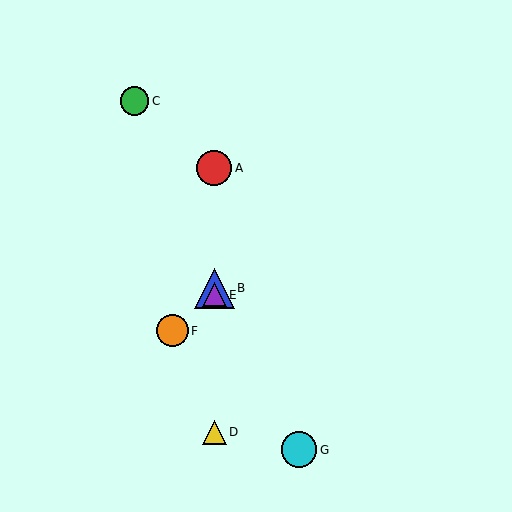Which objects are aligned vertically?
Objects A, B, D, E are aligned vertically.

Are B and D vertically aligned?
Yes, both are at x≈214.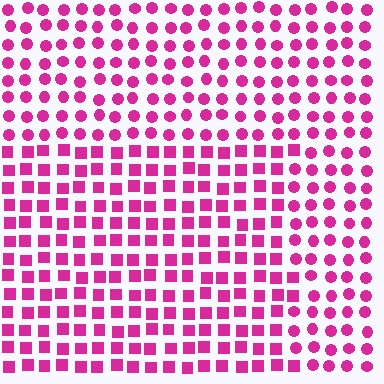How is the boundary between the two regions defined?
The boundary is defined by a change in element shape: squares inside vs. circles outside. All elements share the same color and spacing.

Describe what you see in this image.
The image is filled with small magenta elements arranged in a uniform grid. A rectangle-shaped region contains squares, while the surrounding area contains circles. The boundary is defined purely by the change in element shape.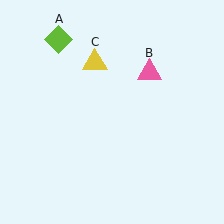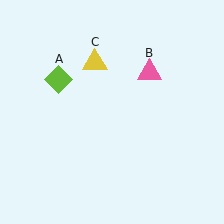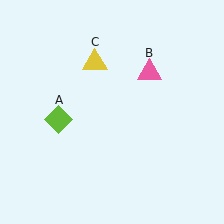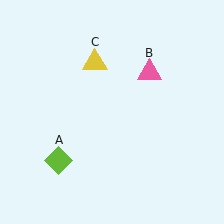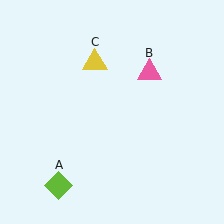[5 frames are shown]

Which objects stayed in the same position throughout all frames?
Pink triangle (object B) and yellow triangle (object C) remained stationary.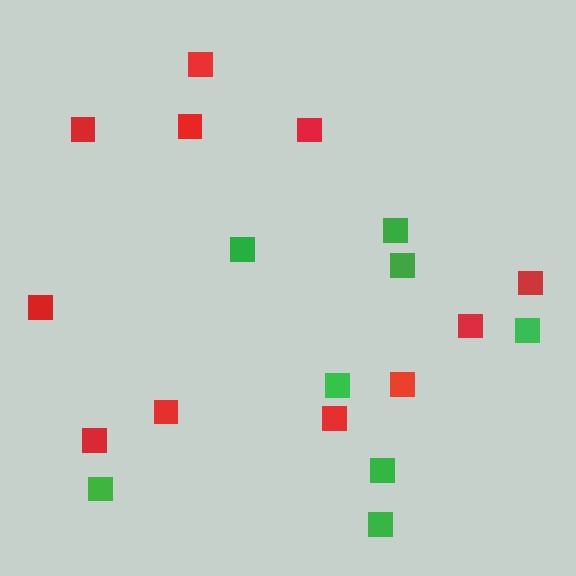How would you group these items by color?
There are 2 groups: one group of green squares (8) and one group of red squares (11).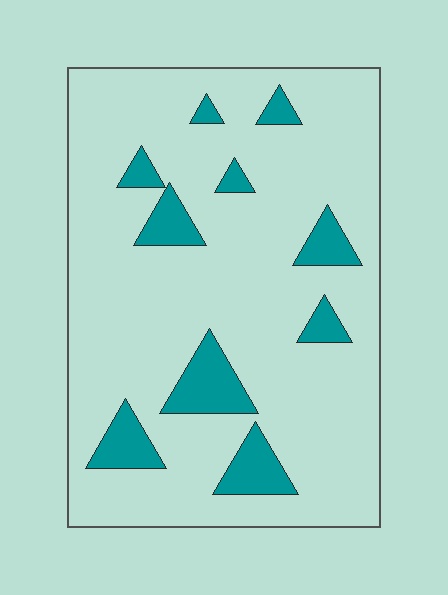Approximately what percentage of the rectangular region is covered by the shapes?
Approximately 15%.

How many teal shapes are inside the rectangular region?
10.